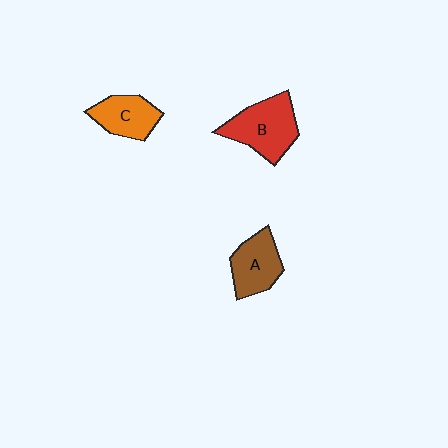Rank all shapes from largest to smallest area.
From largest to smallest: B (red), A (brown), C (orange).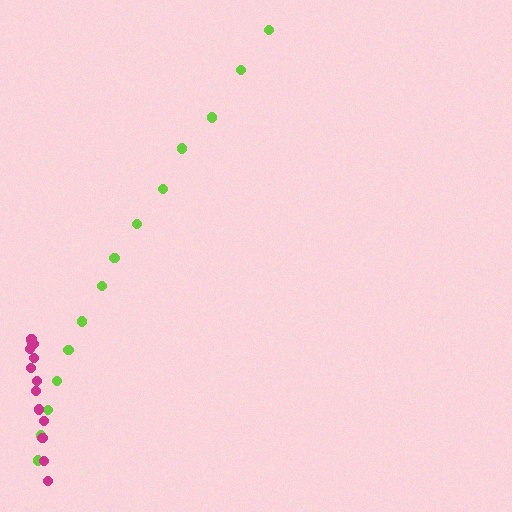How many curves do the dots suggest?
There are 2 distinct paths.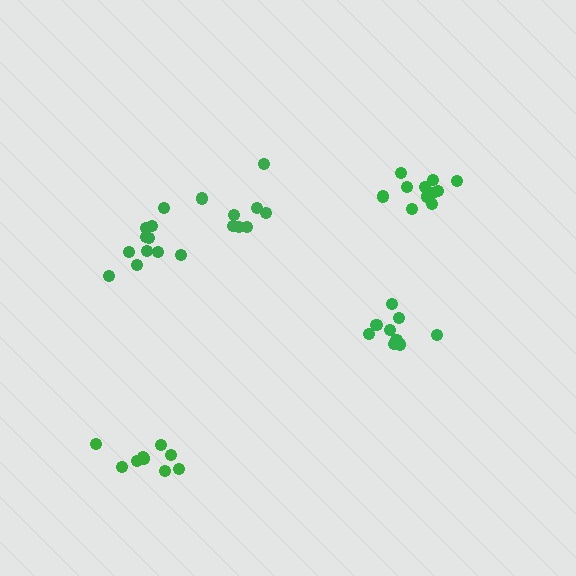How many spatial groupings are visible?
There are 5 spatial groupings.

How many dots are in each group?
Group 1: 9 dots, Group 2: 12 dots, Group 3: 11 dots, Group 4: 9 dots, Group 5: 8 dots (49 total).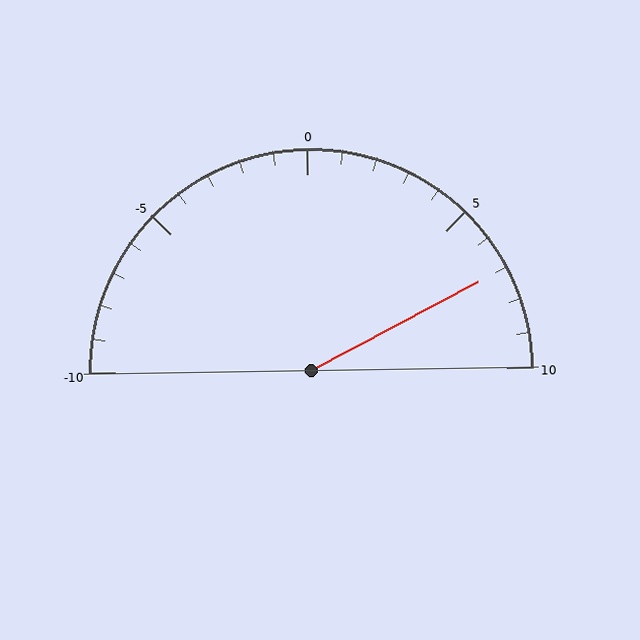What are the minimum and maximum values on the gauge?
The gauge ranges from -10 to 10.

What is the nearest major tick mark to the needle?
The nearest major tick mark is 5.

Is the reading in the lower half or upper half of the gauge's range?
The reading is in the upper half of the range (-10 to 10).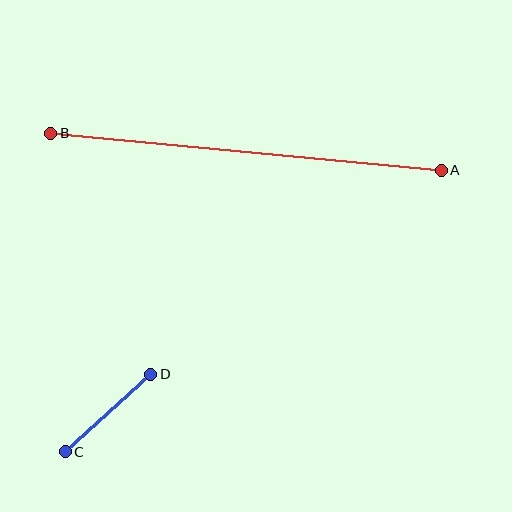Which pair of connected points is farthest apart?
Points A and B are farthest apart.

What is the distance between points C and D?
The distance is approximately 116 pixels.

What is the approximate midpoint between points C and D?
The midpoint is at approximately (108, 413) pixels.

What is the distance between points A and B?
The distance is approximately 393 pixels.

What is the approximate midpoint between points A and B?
The midpoint is at approximately (246, 152) pixels.